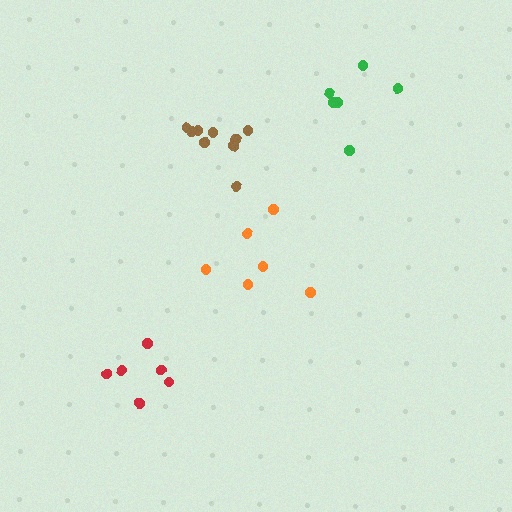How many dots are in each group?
Group 1: 6 dots, Group 2: 6 dots, Group 3: 9 dots, Group 4: 6 dots (27 total).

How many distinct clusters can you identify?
There are 4 distinct clusters.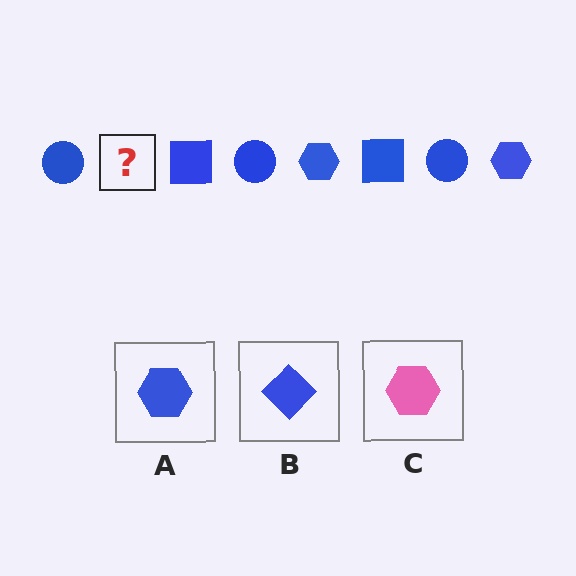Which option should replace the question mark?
Option A.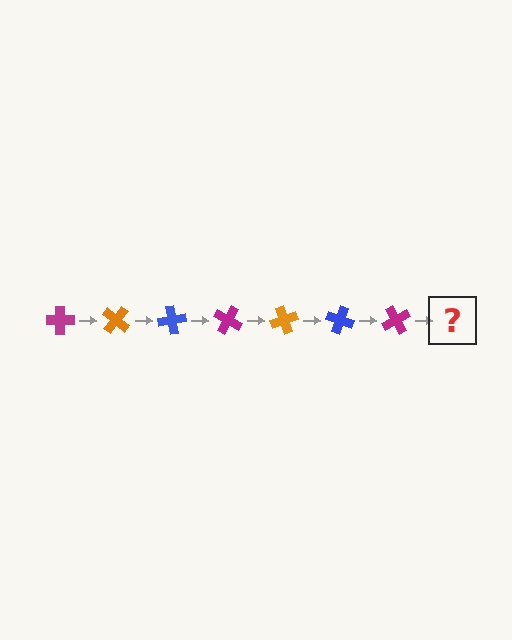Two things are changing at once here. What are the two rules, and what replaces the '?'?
The two rules are that it rotates 40 degrees each step and the color cycles through magenta, orange, and blue. The '?' should be an orange cross, rotated 280 degrees from the start.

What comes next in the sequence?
The next element should be an orange cross, rotated 280 degrees from the start.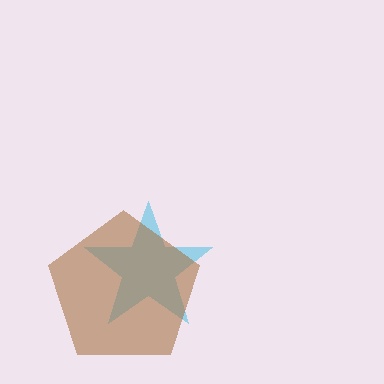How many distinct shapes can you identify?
There are 2 distinct shapes: a cyan star, a brown pentagon.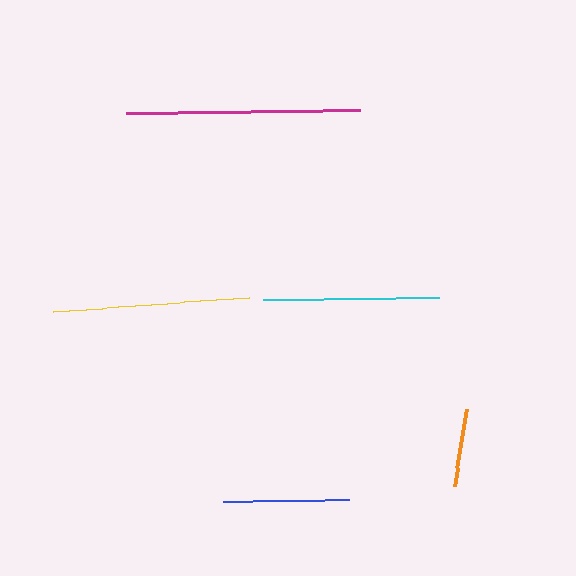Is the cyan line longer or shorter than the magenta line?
The magenta line is longer than the cyan line.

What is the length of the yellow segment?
The yellow segment is approximately 196 pixels long.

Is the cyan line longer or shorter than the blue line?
The cyan line is longer than the blue line.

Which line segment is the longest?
The magenta line is the longest at approximately 234 pixels.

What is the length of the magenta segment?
The magenta segment is approximately 234 pixels long.